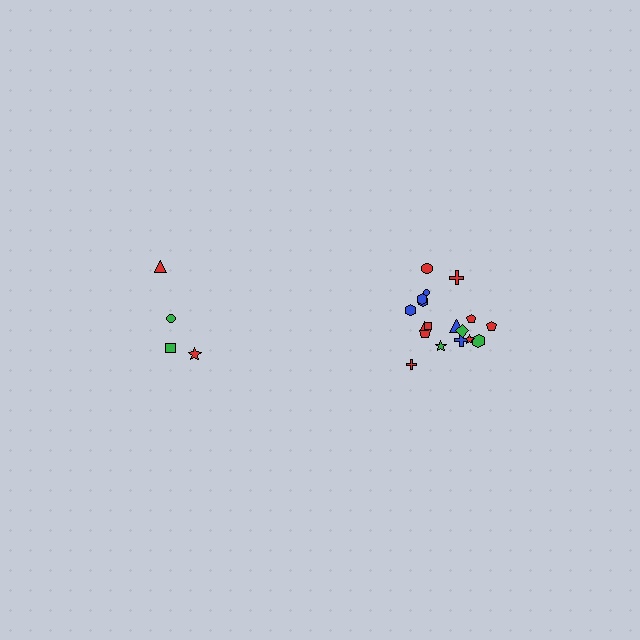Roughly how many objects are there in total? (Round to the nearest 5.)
Roughly 20 objects in total.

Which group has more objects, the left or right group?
The right group.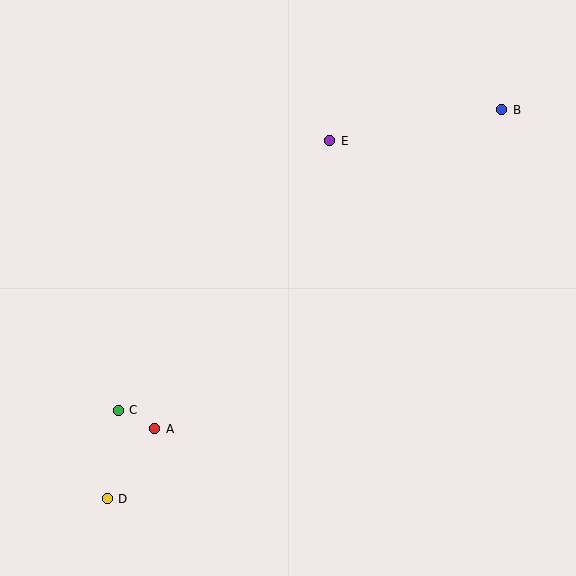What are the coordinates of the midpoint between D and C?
The midpoint between D and C is at (113, 455).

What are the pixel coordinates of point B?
Point B is at (502, 110).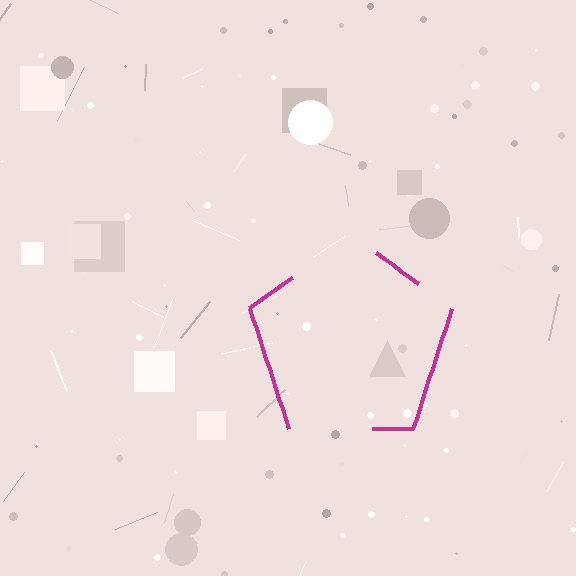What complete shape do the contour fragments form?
The contour fragments form a pentagon.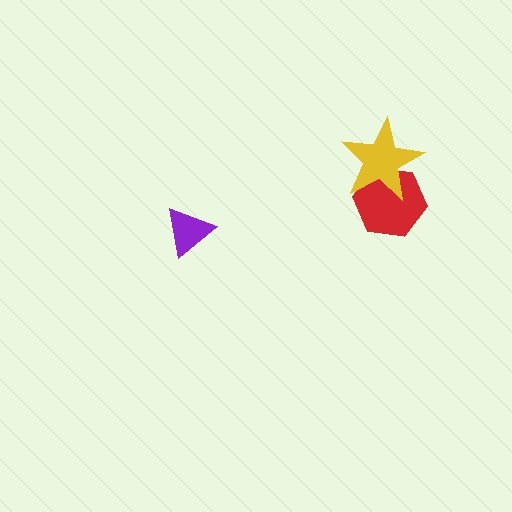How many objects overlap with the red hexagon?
1 object overlaps with the red hexagon.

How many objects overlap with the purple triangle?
0 objects overlap with the purple triangle.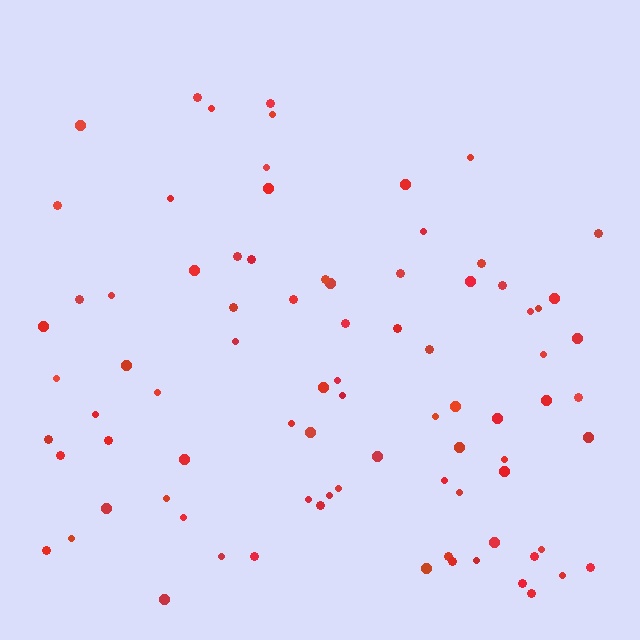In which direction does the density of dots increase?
From top to bottom, with the bottom side densest.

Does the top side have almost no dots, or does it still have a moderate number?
Still a moderate number, just noticeably fewer than the bottom.